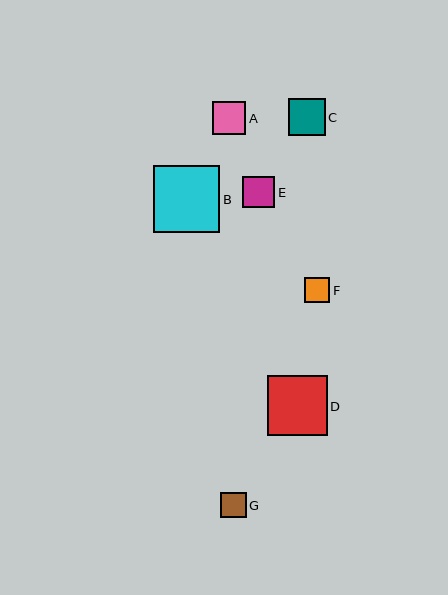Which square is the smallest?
Square F is the smallest with a size of approximately 25 pixels.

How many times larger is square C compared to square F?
Square C is approximately 1.5 times the size of square F.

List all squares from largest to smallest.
From largest to smallest: B, D, C, A, E, G, F.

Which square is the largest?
Square B is the largest with a size of approximately 67 pixels.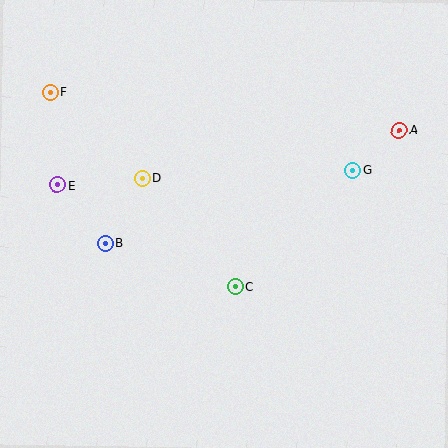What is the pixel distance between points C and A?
The distance between C and A is 227 pixels.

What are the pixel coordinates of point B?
Point B is at (105, 243).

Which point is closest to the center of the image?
Point C at (235, 287) is closest to the center.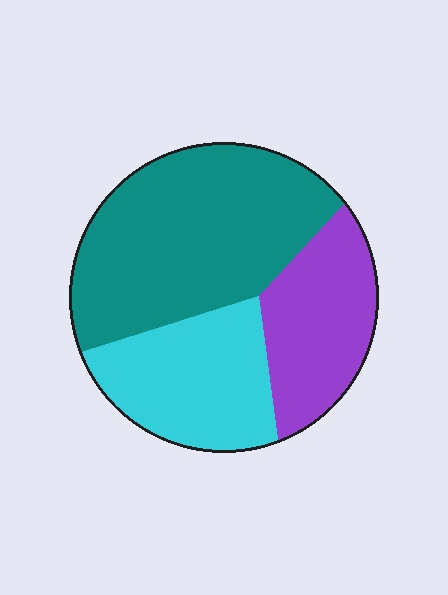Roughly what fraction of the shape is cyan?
Cyan takes up about one quarter (1/4) of the shape.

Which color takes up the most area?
Teal, at roughly 50%.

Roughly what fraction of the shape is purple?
Purple covers about 25% of the shape.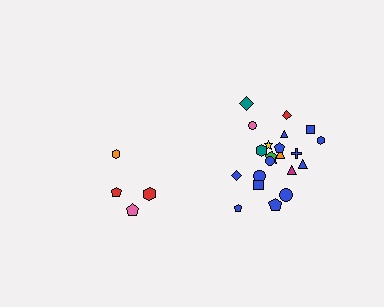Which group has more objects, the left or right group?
The right group.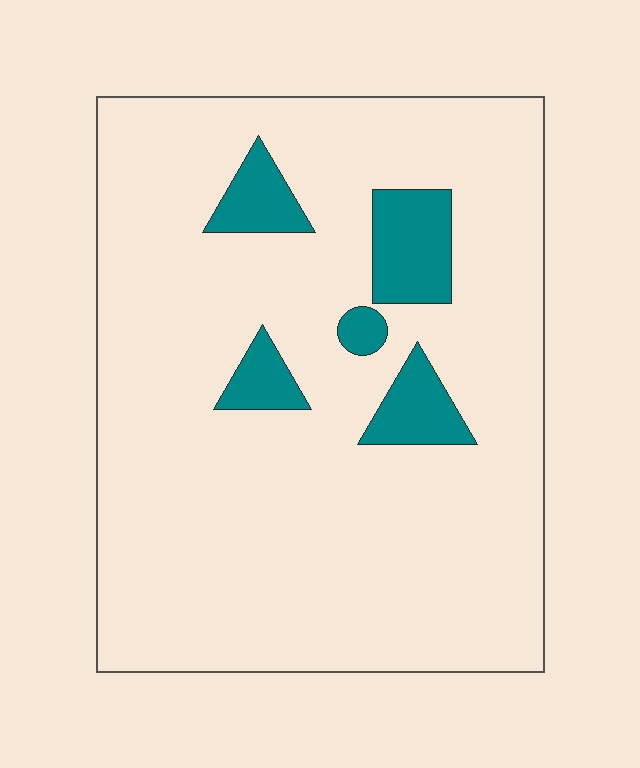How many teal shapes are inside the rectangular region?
5.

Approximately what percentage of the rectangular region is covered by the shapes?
Approximately 10%.